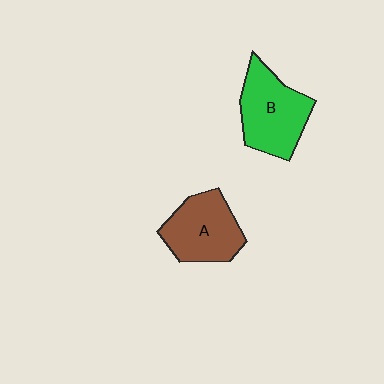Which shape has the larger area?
Shape B (green).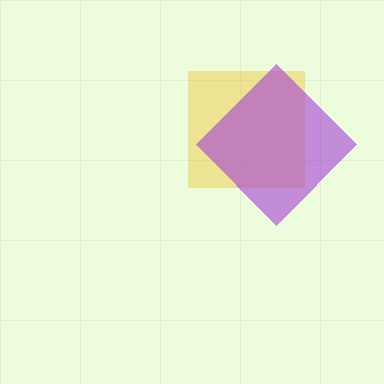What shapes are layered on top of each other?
The layered shapes are: a yellow square, a purple diamond.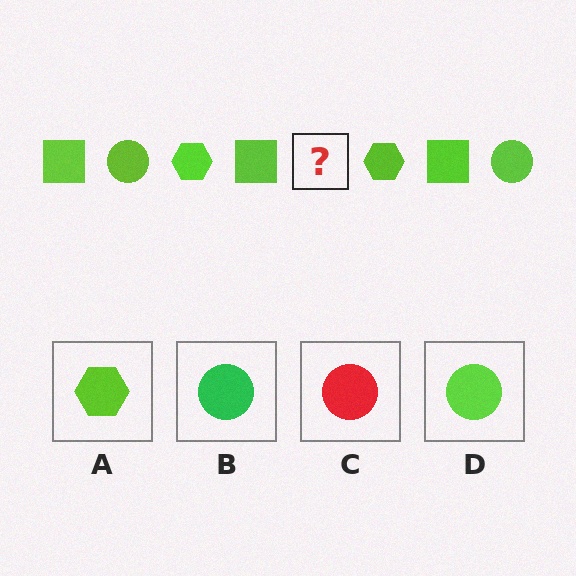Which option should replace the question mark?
Option D.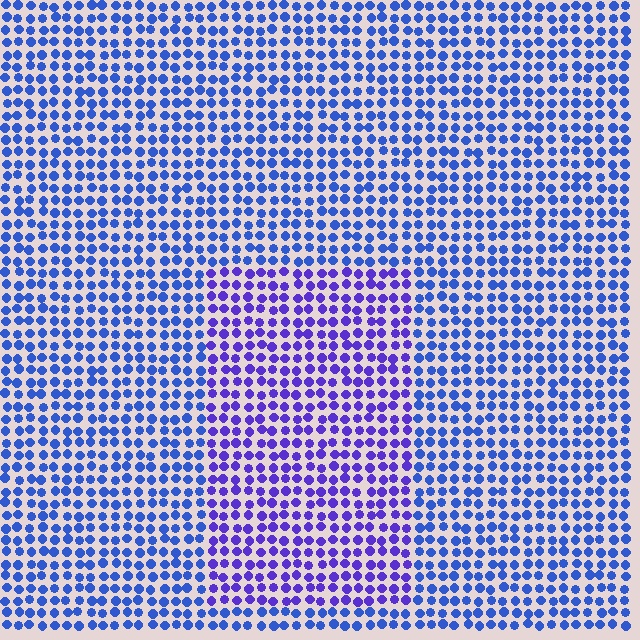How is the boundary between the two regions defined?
The boundary is defined purely by a slight shift in hue (about 31 degrees). Spacing, size, and orientation are identical on both sides.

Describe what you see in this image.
The image is filled with small blue elements in a uniform arrangement. A rectangle-shaped region is visible where the elements are tinted to a slightly different hue, forming a subtle color boundary.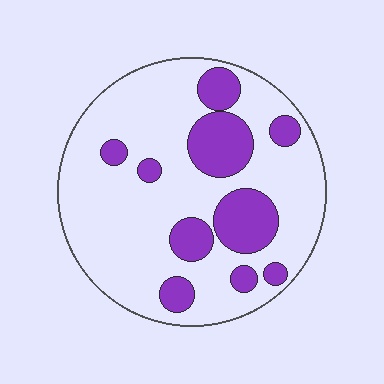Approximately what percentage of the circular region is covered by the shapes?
Approximately 25%.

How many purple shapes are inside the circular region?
10.